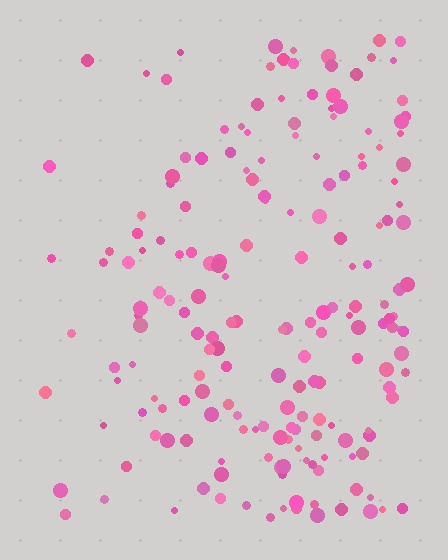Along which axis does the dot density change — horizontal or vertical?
Horizontal.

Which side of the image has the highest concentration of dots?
The right.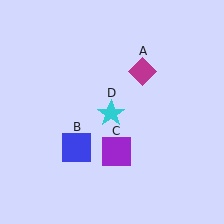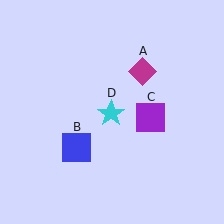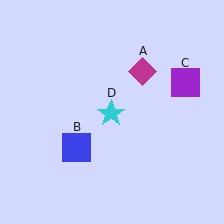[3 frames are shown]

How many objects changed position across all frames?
1 object changed position: purple square (object C).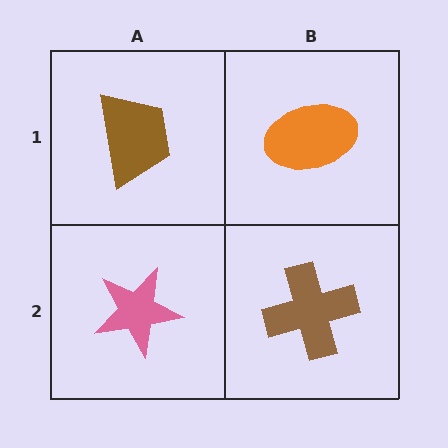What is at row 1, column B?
An orange ellipse.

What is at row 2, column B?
A brown cross.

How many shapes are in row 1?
2 shapes.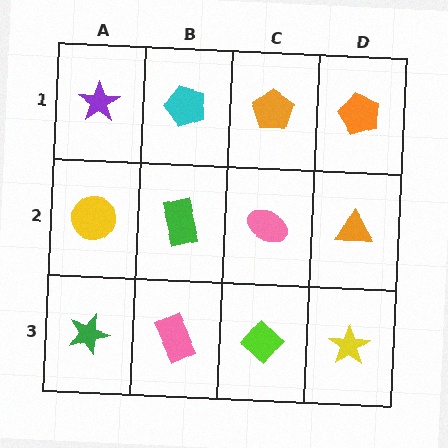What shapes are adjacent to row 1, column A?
A yellow circle (row 2, column A), a cyan pentagon (row 1, column B).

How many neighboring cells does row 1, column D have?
2.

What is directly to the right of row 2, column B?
A pink ellipse.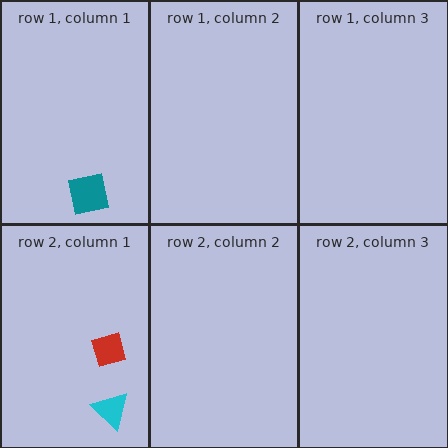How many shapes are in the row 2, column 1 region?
2.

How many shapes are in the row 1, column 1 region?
1.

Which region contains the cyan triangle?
The row 2, column 1 region.